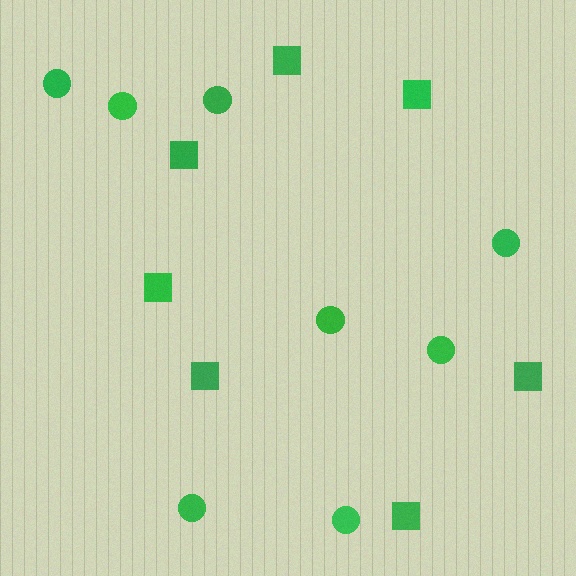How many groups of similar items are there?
There are 2 groups: one group of squares (7) and one group of circles (8).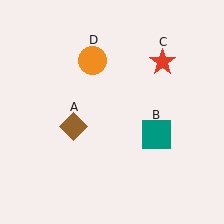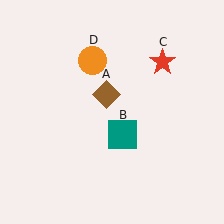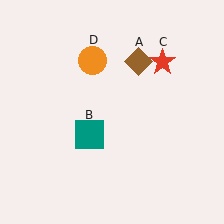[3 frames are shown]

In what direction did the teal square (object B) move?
The teal square (object B) moved left.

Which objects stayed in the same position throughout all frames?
Red star (object C) and orange circle (object D) remained stationary.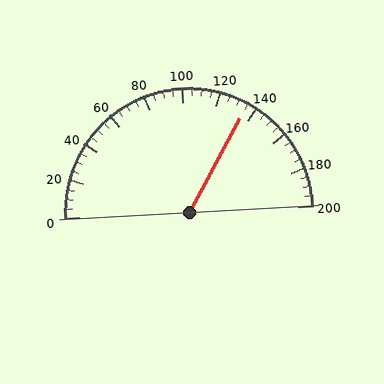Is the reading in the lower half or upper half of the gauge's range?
The reading is in the upper half of the range (0 to 200).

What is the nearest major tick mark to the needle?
The nearest major tick mark is 140.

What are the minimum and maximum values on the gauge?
The gauge ranges from 0 to 200.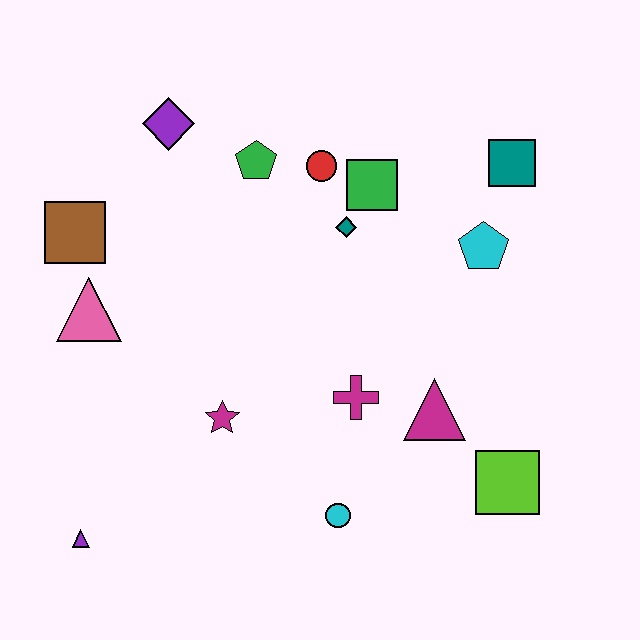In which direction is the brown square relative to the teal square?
The brown square is to the left of the teal square.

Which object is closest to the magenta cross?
The magenta triangle is closest to the magenta cross.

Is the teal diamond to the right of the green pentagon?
Yes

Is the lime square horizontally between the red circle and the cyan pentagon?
No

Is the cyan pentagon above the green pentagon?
No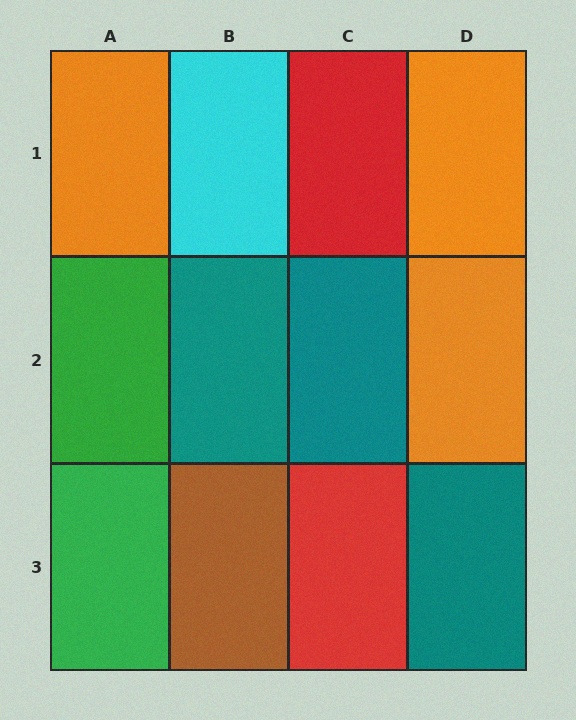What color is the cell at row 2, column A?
Green.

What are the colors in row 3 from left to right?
Green, brown, red, teal.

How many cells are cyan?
1 cell is cyan.